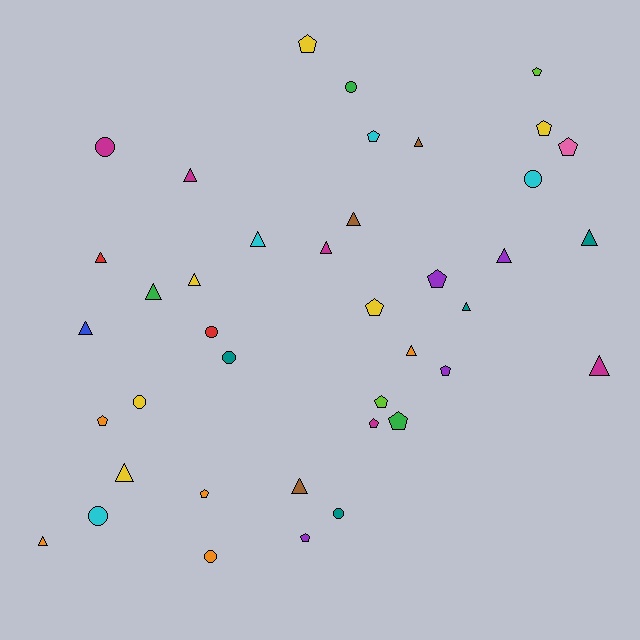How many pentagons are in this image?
There are 14 pentagons.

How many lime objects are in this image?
There are 2 lime objects.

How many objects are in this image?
There are 40 objects.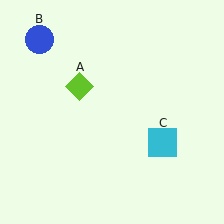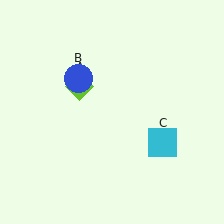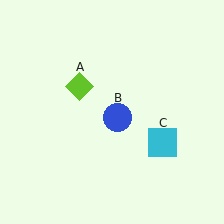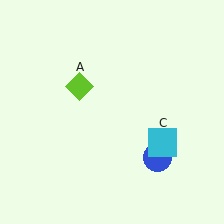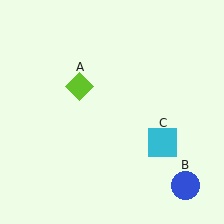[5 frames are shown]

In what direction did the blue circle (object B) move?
The blue circle (object B) moved down and to the right.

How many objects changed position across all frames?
1 object changed position: blue circle (object B).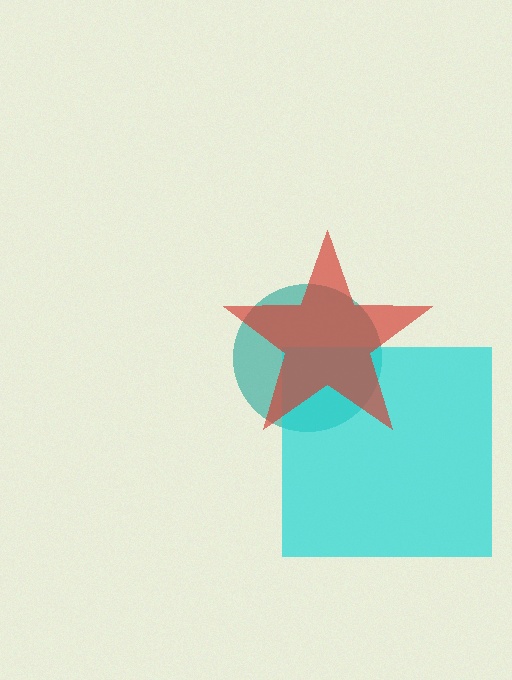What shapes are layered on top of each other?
The layered shapes are: a teal circle, a cyan square, a red star.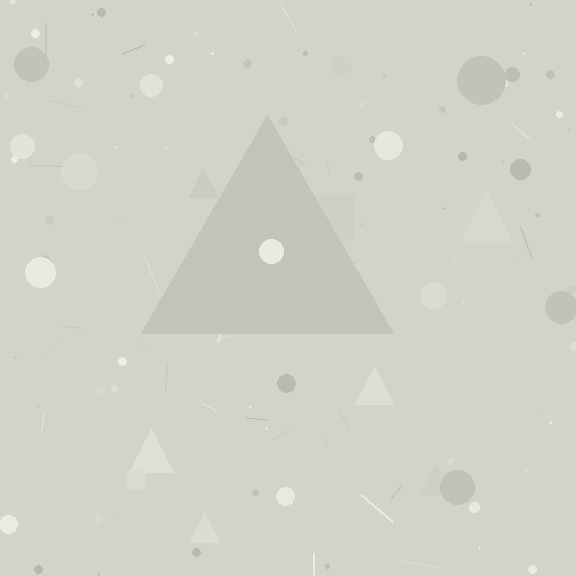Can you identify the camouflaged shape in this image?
The camouflaged shape is a triangle.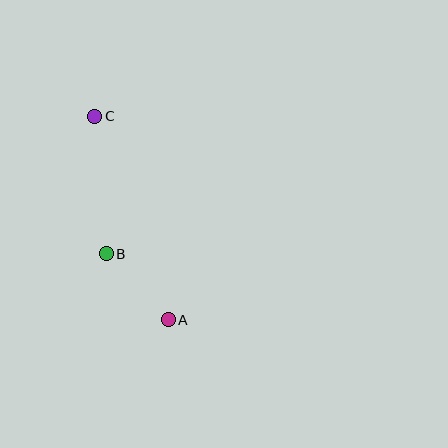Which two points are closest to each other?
Points A and B are closest to each other.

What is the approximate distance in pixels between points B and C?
The distance between B and C is approximately 138 pixels.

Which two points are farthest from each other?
Points A and C are farthest from each other.